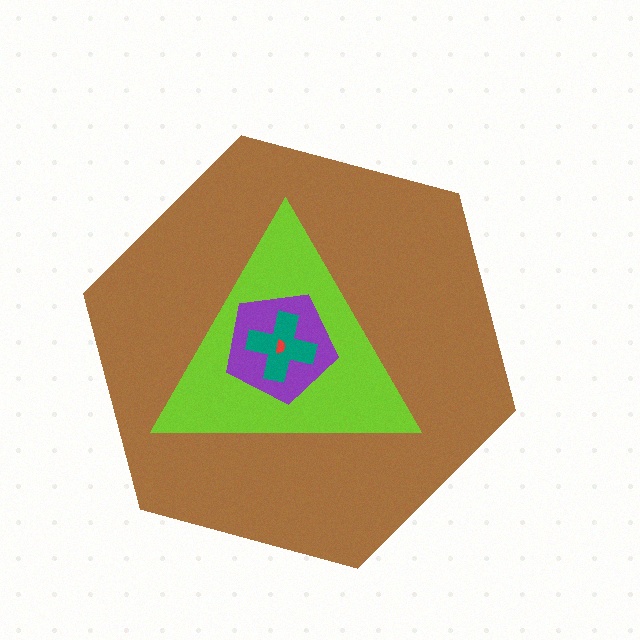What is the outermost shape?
The brown hexagon.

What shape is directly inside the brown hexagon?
The lime triangle.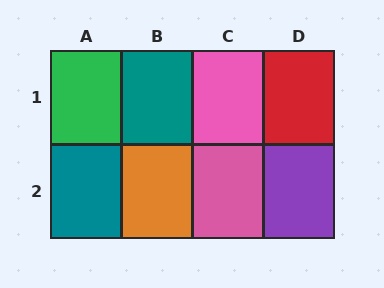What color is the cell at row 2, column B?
Orange.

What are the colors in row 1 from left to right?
Green, teal, pink, red.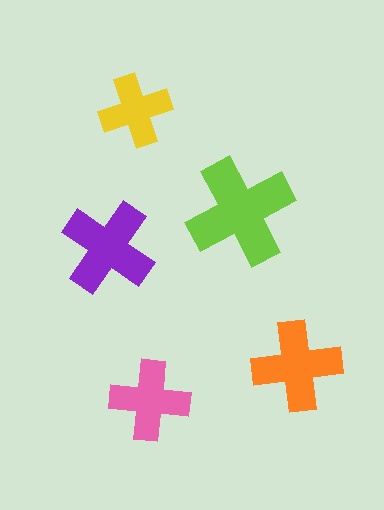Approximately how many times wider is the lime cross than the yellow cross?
About 1.5 times wider.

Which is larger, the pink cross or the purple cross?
The purple one.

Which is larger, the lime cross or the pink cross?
The lime one.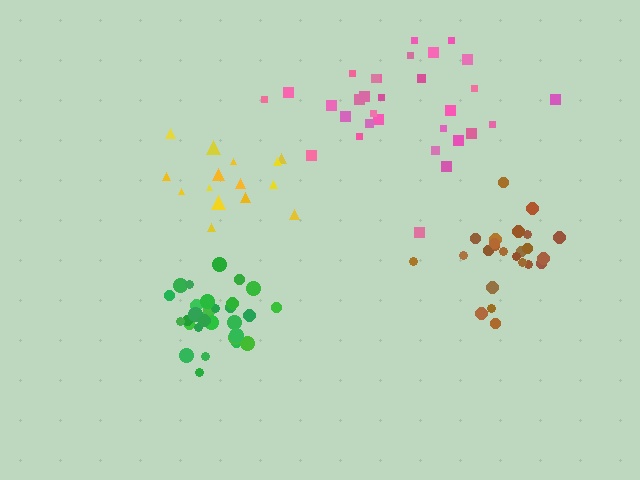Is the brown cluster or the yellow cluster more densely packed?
Brown.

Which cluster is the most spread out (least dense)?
Pink.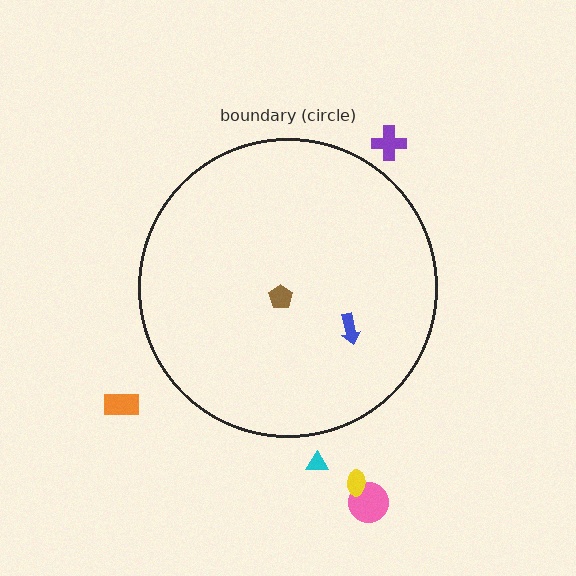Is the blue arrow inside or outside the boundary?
Inside.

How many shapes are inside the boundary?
2 inside, 5 outside.